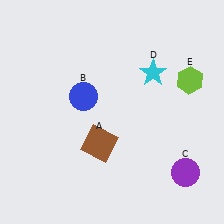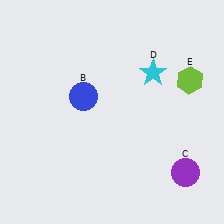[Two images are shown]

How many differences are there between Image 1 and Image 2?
There is 1 difference between the two images.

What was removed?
The brown square (A) was removed in Image 2.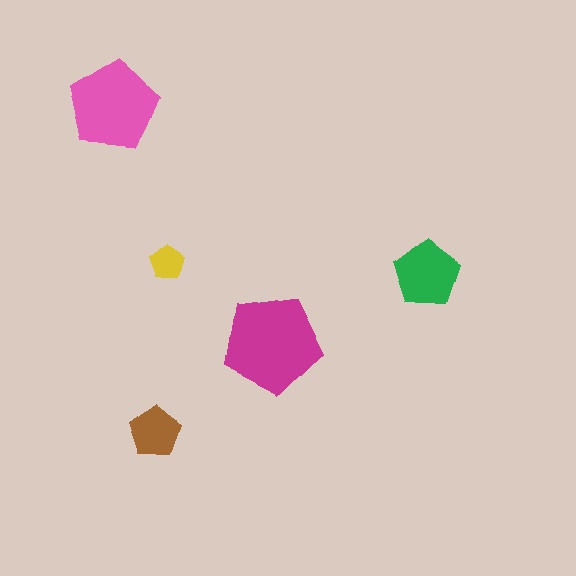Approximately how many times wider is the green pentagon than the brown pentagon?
About 1.5 times wider.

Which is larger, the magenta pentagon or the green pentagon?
The magenta one.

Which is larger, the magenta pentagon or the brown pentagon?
The magenta one.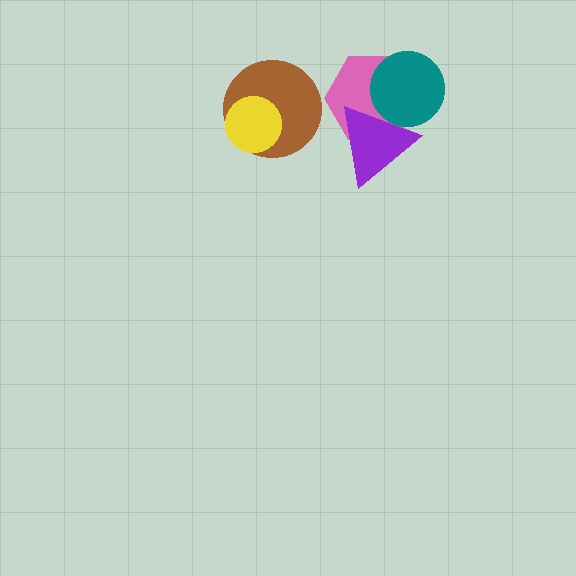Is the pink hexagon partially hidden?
Yes, it is partially covered by another shape.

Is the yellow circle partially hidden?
No, no other shape covers it.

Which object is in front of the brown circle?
The yellow circle is in front of the brown circle.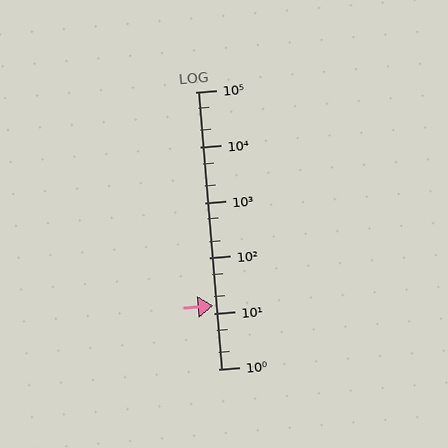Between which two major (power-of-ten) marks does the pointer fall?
The pointer is between 10 and 100.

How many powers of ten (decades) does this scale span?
The scale spans 5 decades, from 1 to 100000.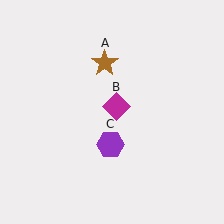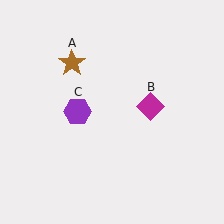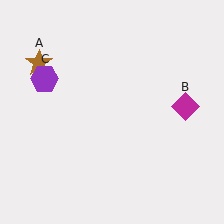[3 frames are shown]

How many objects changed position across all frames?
3 objects changed position: brown star (object A), magenta diamond (object B), purple hexagon (object C).